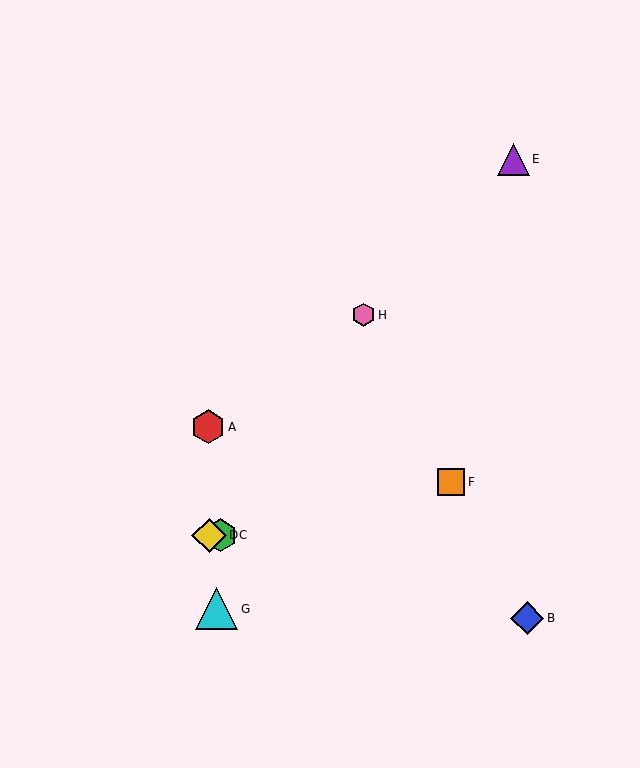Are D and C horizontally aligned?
Yes, both are at y≈535.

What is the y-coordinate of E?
Object E is at y≈159.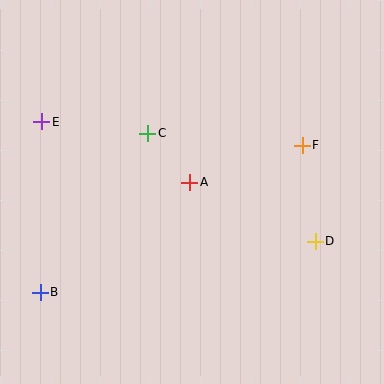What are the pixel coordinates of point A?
Point A is at (190, 182).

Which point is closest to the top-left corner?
Point E is closest to the top-left corner.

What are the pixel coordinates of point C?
Point C is at (148, 133).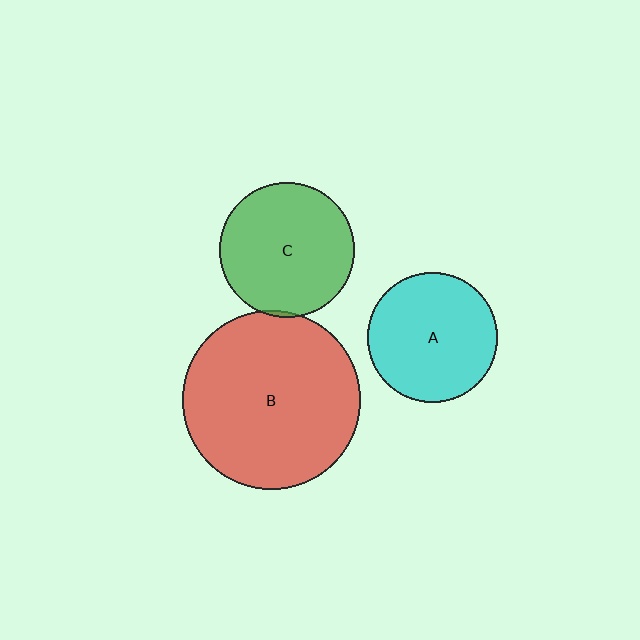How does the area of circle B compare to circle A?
Approximately 1.9 times.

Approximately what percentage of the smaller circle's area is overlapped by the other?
Approximately 5%.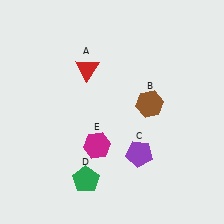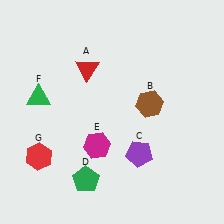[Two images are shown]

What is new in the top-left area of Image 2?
A green triangle (F) was added in the top-left area of Image 2.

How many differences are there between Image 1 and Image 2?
There are 2 differences between the two images.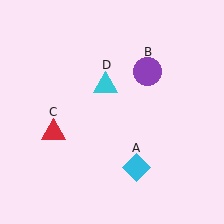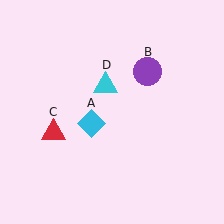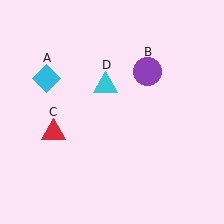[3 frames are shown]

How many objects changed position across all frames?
1 object changed position: cyan diamond (object A).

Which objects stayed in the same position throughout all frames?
Purple circle (object B) and red triangle (object C) and cyan triangle (object D) remained stationary.